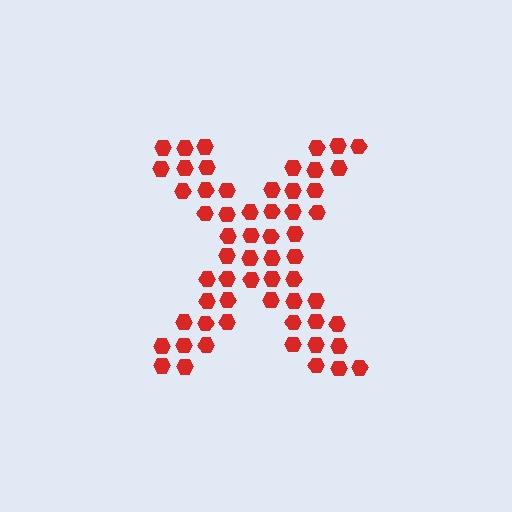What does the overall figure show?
The overall figure shows the letter X.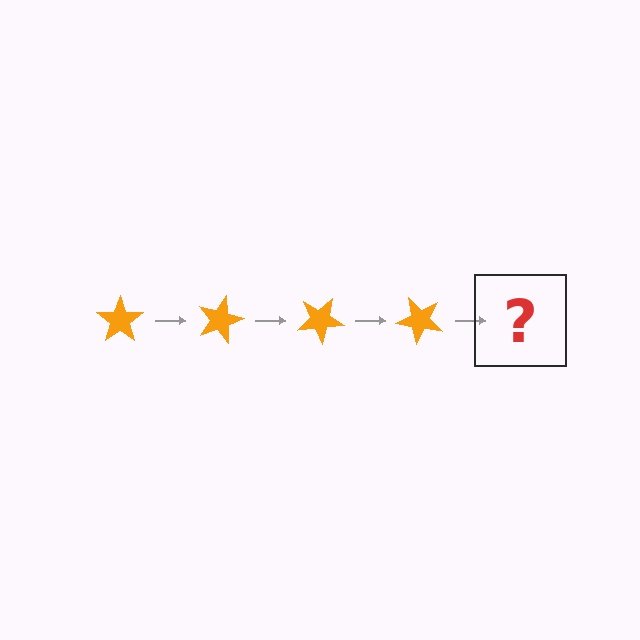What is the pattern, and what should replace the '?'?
The pattern is that the star rotates 15 degrees each step. The '?' should be an orange star rotated 60 degrees.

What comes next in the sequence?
The next element should be an orange star rotated 60 degrees.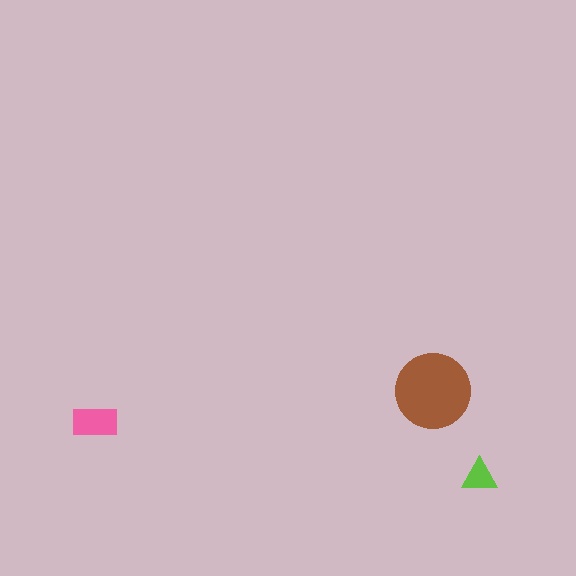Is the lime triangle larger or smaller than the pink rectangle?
Smaller.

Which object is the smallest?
The lime triangle.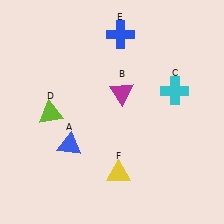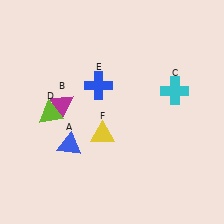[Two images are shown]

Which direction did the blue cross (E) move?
The blue cross (E) moved down.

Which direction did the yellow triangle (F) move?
The yellow triangle (F) moved up.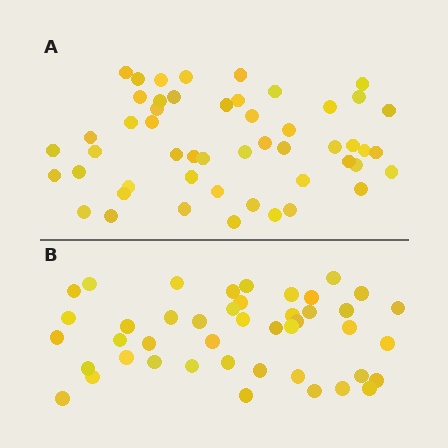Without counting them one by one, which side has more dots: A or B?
Region A (the top region) has more dots.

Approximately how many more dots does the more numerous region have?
Region A has roughly 8 or so more dots than region B.